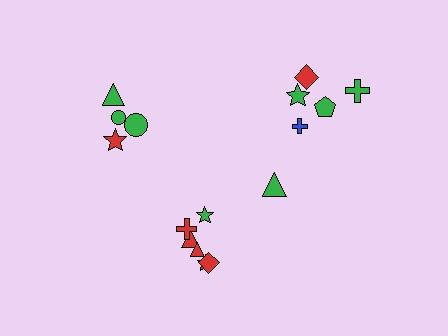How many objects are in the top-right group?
There are 6 objects.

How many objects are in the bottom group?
There are 6 objects.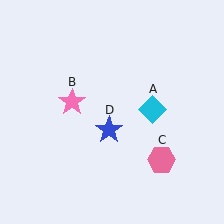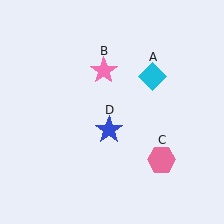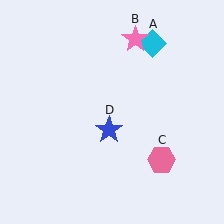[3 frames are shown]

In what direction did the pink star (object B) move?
The pink star (object B) moved up and to the right.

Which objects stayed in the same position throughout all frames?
Pink hexagon (object C) and blue star (object D) remained stationary.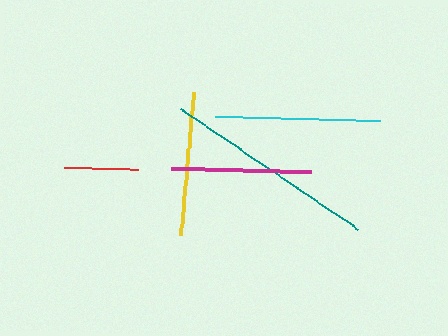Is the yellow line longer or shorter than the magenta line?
The yellow line is longer than the magenta line.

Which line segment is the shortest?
The red line is the shortest at approximately 74 pixels.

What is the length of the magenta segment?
The magenta segment is approximately 140 pixels long.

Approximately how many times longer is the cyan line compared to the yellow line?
The cyan line is approximately 1.2 times the length of the yellow line.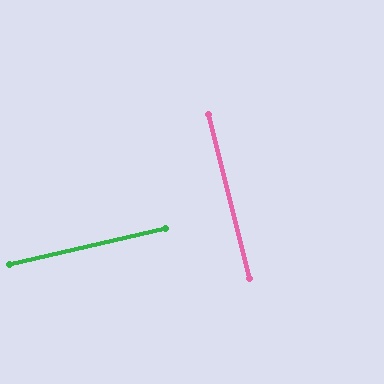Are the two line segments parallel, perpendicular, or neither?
Perpendicular — they meet at approximately 89°.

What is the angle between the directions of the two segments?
Approximately 89 degrees.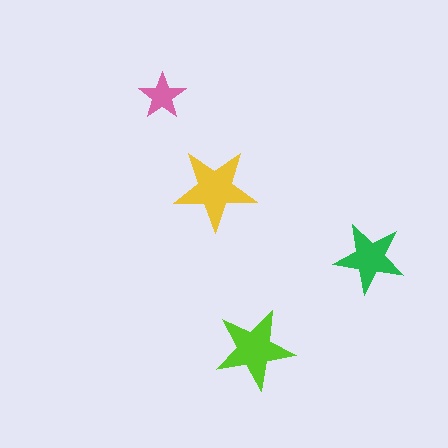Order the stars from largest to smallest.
the yellow one, the lime one, the green one, the pink one.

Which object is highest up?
The pink star is topmost.